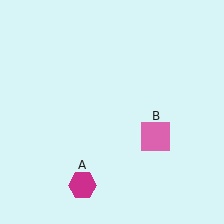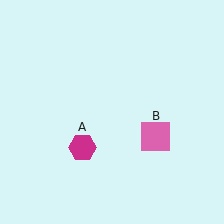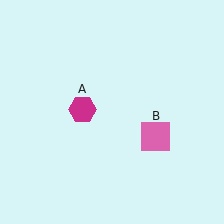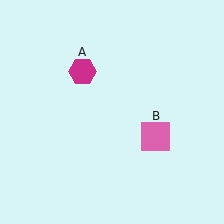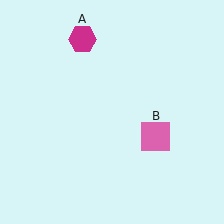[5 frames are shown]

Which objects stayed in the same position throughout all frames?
Pink square (object B) remained stationary.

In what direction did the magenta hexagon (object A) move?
The magenta hexagon (object A) moved up.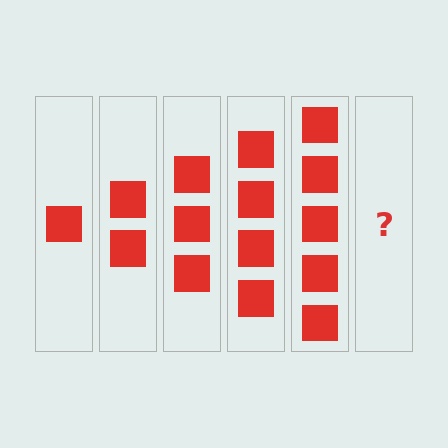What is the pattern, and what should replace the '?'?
The pattern is that each step adds one more square. The '?' should be 6 squares.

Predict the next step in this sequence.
The next step is 6 squares.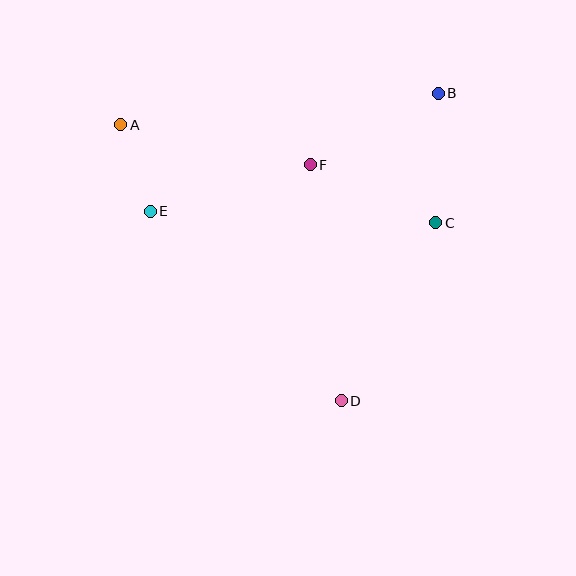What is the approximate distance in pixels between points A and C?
The distance between A and C is approximately 330 pixels.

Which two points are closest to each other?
Points A and E are closest to each other.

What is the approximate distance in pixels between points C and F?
The distance between C and F is approximately 138 pixels.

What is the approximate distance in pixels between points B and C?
The distance between B and C is approximately 130 pixels.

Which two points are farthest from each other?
Points A and D are farthest from each other.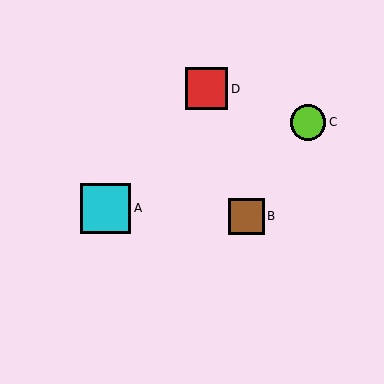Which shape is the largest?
The cyan square (labeled A) is the largest.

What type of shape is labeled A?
Shape A is a cyan square.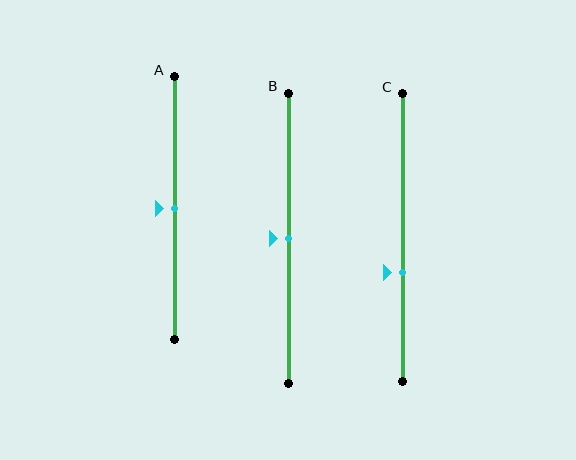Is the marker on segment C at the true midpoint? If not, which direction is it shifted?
No, the marker on segment C is shifted downward by about 12% of the segment length.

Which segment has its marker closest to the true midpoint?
Segment A has its marker closest to the true midpoint.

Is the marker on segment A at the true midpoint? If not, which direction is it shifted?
Yes, the marker on segment A is at the true midpoint.